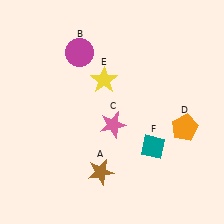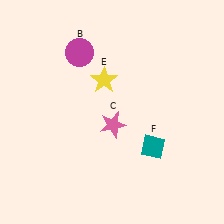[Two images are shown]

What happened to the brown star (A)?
The brown star (A) was removed in Image 2. It was in the bottom-left area of Image 1.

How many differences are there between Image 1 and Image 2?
There are 2 differences between the two images.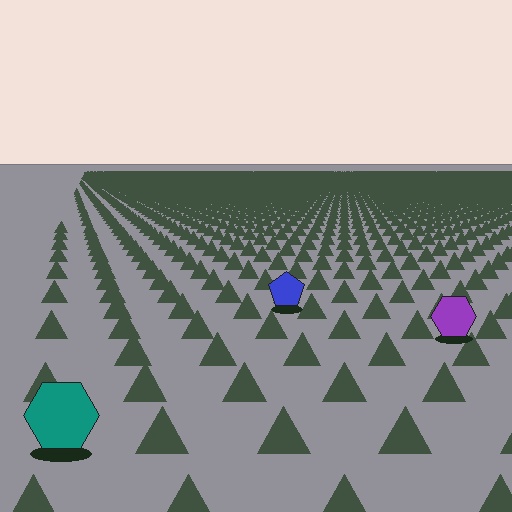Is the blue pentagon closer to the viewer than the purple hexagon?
No. The purple hexagon is closer — you can tell from the texture gradient: the ground texture is coarser near it.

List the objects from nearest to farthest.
From nearest to farthest: the teal hexagon, the purple hexagon, the blue pentagon.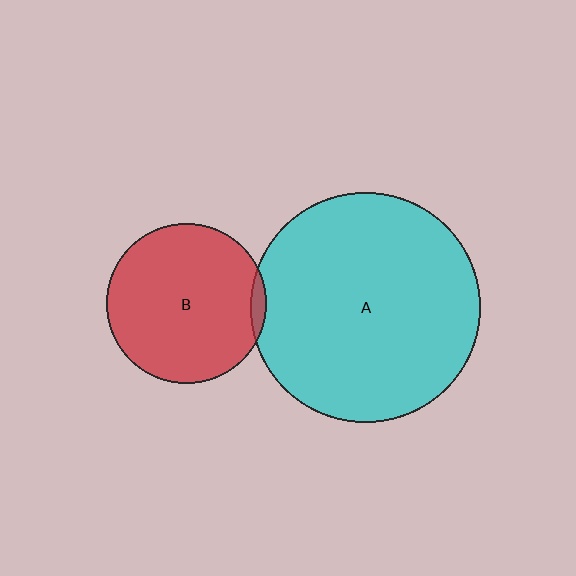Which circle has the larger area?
Circle A (cyan).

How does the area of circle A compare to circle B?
Approximately 2.1 times.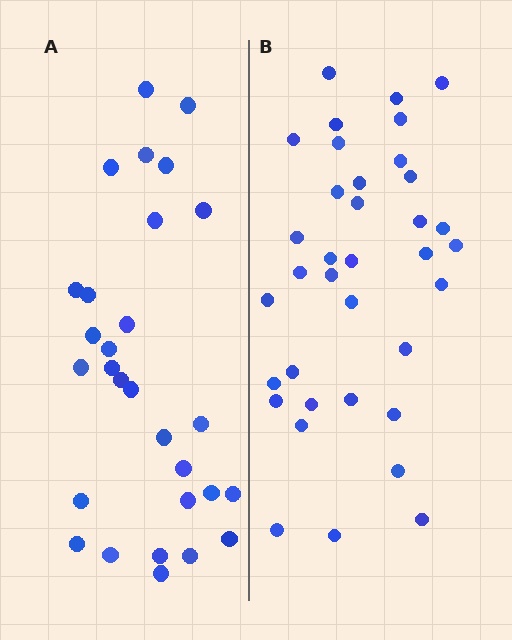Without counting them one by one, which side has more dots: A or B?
Region B (the right region) has more dots.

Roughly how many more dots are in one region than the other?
Region B has roughly 8 or so more dots than region A.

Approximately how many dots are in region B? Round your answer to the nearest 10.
About 40 dots. (The exact count is 36, which rounds to 40.)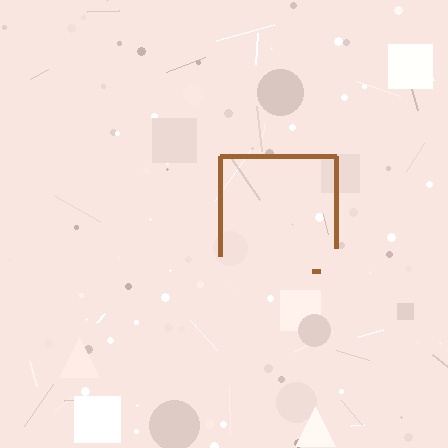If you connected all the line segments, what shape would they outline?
They would outline a square.